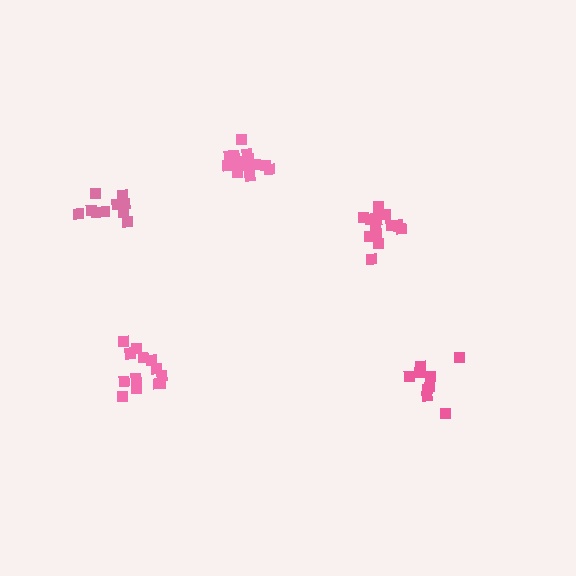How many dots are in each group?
Group 1: 9 dots, Group 2: 13 dots, Group 3: 14 dots, Group 4: 11 dots, Group 5: 15 dots (62 total).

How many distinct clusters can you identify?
There are 5 distinct clusters.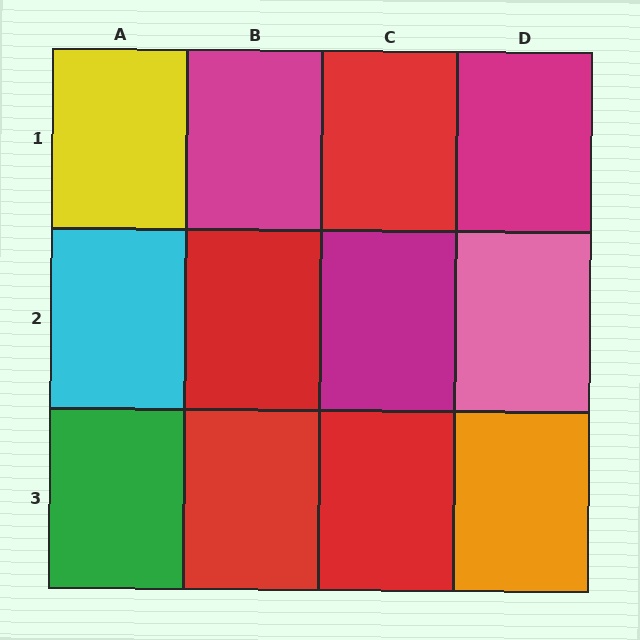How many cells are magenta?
3 cells are magenta.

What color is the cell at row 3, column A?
Green.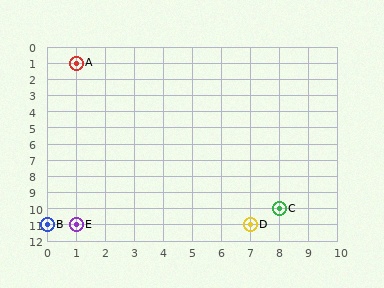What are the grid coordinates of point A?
Point A is at grid coordinates (1, 1).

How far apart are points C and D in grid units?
Points C and D are 1 column and 1 row apart (about 1.4 grid units diagonally).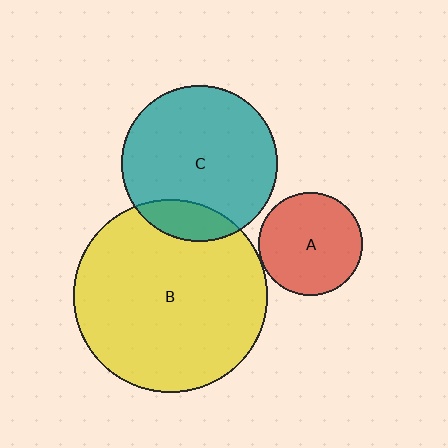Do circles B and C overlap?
Yes.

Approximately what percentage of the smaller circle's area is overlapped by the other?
Approximately 15%.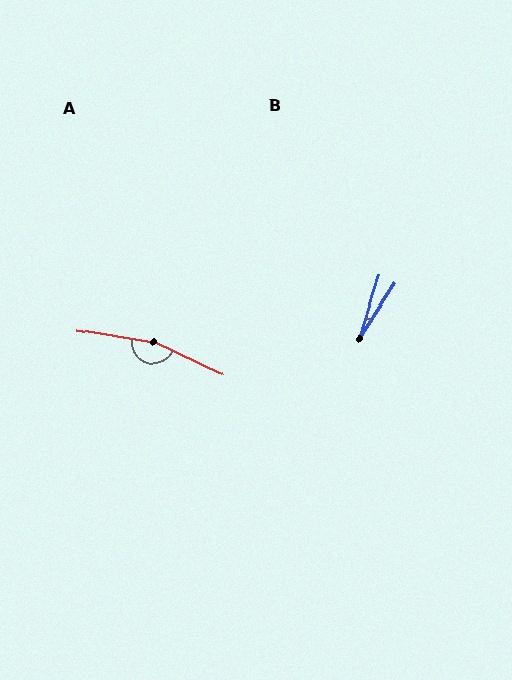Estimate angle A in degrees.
Approximately 163 degrees.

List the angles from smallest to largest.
B (16°), A (163°).